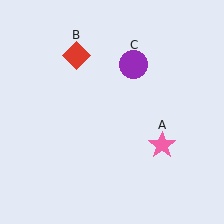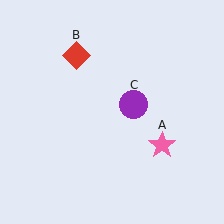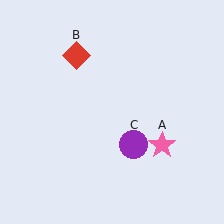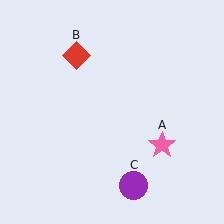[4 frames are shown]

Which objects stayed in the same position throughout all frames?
Pink star (object A) and red diamond (object B) remained stationary.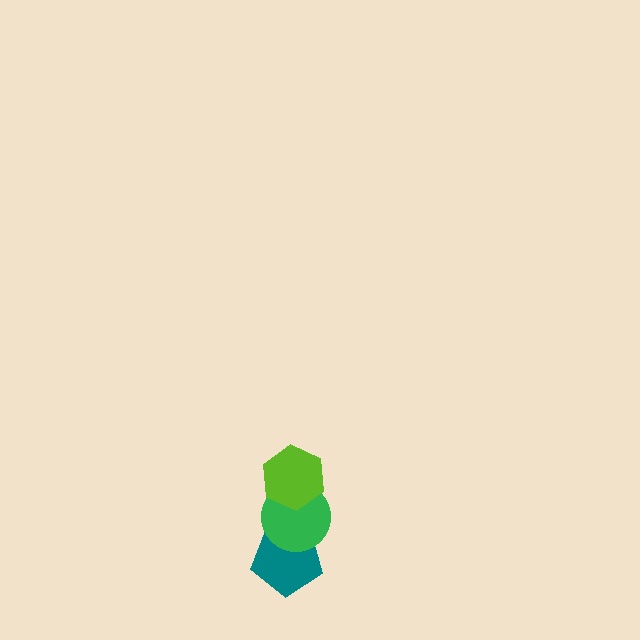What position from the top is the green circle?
The green circle is 2nd from the top.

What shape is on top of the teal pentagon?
The green circle is on top of the teal pentagon.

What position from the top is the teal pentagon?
The teal pentagon is 3rd from the top.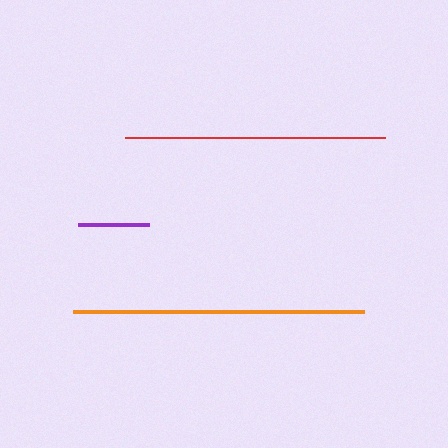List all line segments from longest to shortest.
From longest to shortest: orange, red, purple.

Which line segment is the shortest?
The purple line is the shortest at approximately 71 pixels.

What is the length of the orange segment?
The orange segment is approximately 291 pixels long.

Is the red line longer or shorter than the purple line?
The red line is longer than the purple line.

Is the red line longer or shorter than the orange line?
The orange line is longer than the red line.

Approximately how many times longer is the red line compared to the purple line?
The red line is approximately 3.7 times the length of the purple line.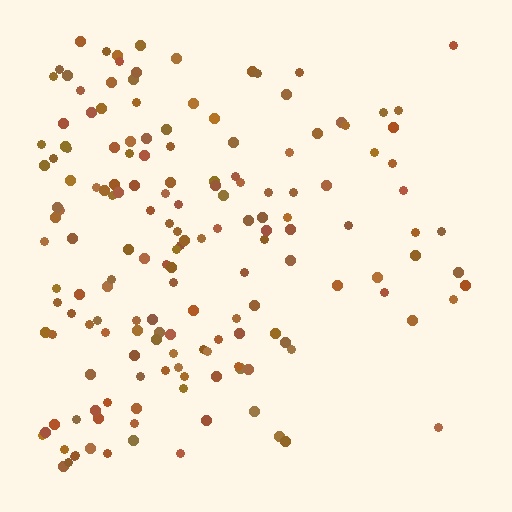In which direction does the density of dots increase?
From right to left, with the left side densest.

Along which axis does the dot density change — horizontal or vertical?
Horizontal.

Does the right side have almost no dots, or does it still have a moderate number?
Still a moderate number, just noticeably fewer than the left.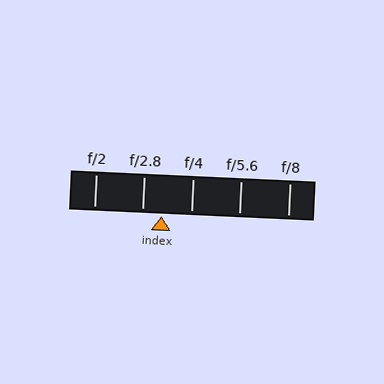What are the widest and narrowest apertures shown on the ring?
The widest aperture shown is f/2 and the narrowest is f/8.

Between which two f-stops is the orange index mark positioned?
The index mark is between f/2.8 and f/4.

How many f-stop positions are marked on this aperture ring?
There are 5 f-stop positions marked.